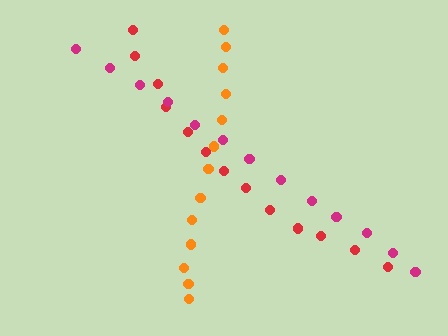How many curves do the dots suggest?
There are 3 distinct paths.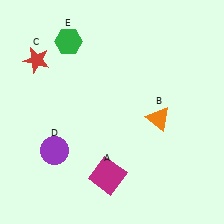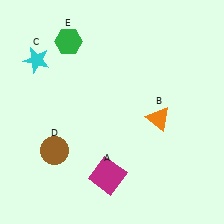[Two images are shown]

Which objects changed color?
C changed from red to cyan. D changed from purple to brown.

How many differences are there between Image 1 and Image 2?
There are 2 differences between the two images.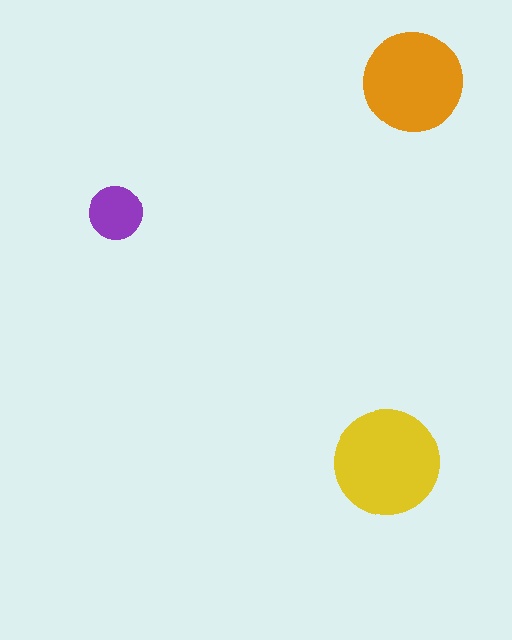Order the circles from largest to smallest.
the yellow one, the orange one, the purple one.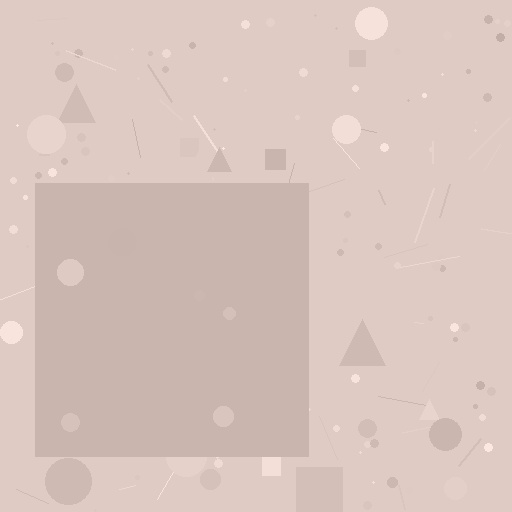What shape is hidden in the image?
A square is hidden in the image.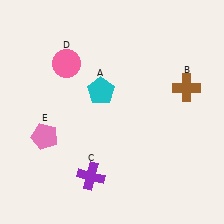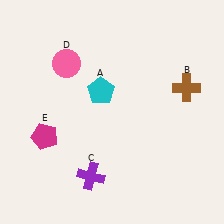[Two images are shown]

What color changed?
The pentagon (E) changed from pink in Image 1 to magenta in Image 2.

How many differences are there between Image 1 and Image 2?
There is 1 difference between the two images.